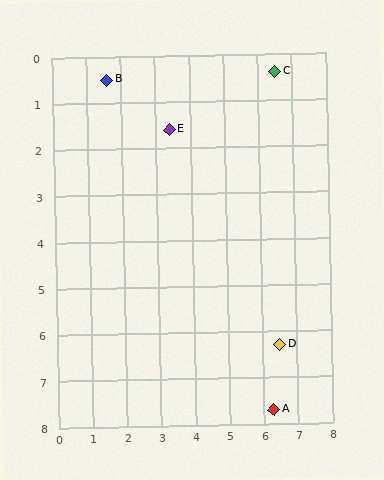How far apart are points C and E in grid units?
Points C and E are about 3.3 grid units apart.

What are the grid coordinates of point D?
Point D is at approximately (6.5, 6.3).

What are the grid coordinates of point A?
Point A is at approximately (6.3, 7.7).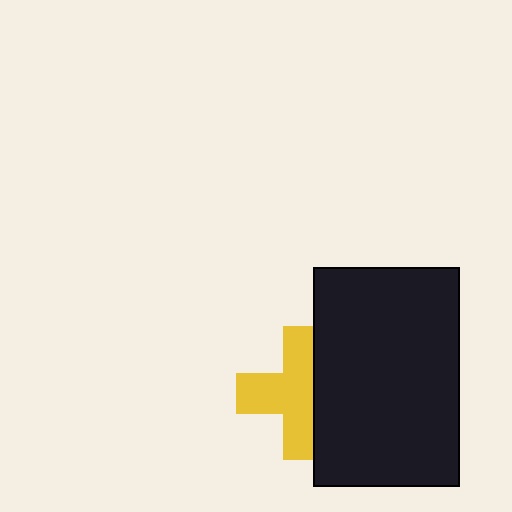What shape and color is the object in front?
The object in front is a black rectangle.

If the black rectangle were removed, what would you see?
You would see the complete yellow cross.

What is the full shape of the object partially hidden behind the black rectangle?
The partially hidden object is a yellow cross.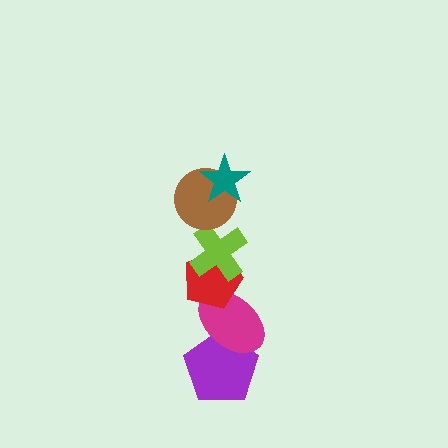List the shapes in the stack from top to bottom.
From top to bottom: the teal star, the brown circle, the lime cross, the red pentagon, the magenta ellipse, the purple pentagon.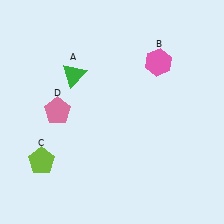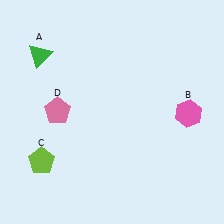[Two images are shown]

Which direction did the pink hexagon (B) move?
The pink hexagon (B) moved down.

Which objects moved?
The objects that moved are: the green triangle (A), the pink hexagon (B).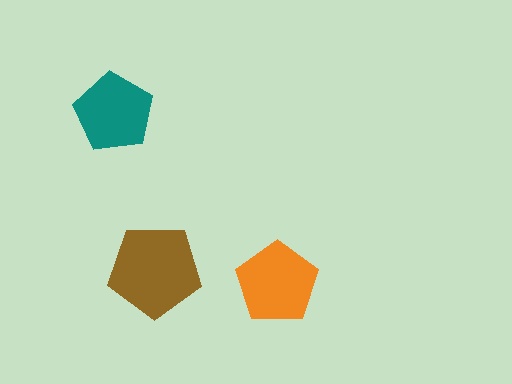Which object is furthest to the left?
The teal pentagon is leftmost.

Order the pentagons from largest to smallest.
the brown one, the orange one, the teal one.